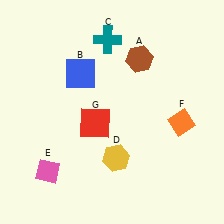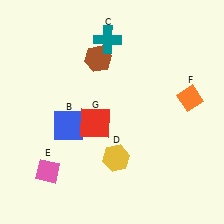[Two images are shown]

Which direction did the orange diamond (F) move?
The orange diamond (F) moved up.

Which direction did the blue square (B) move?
The blue square (B) moved down.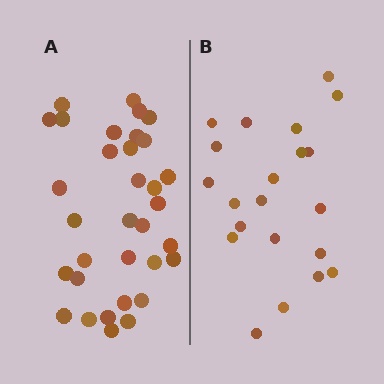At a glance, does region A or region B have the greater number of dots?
Region A (the left region) has more dots.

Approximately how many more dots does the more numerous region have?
Region A has roughly 12 or so more dots than region B.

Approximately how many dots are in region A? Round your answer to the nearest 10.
About 30 dots. (The exact count is 33, which rounds to 30.)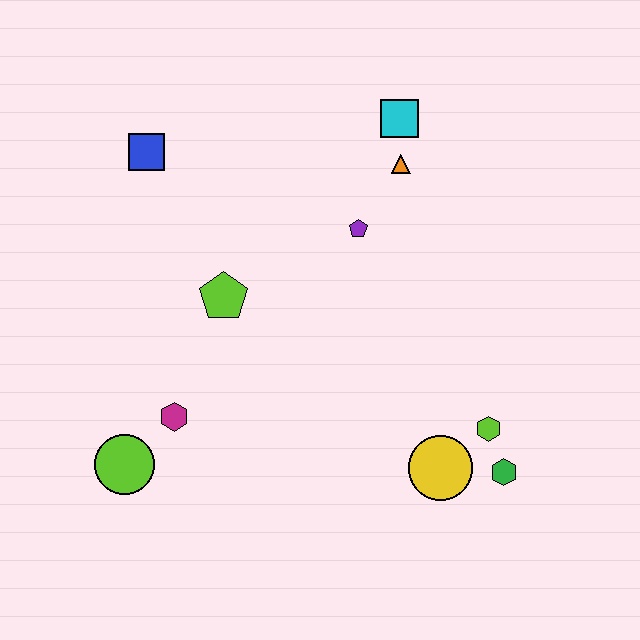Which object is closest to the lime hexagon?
The green hexagon is closest to the lime hexagon.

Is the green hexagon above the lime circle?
No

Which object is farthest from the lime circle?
The cyan square is farthest from the lime circle.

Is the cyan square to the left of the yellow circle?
Yes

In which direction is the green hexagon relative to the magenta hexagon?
The green hexagon is to the right of the magenta hexagon.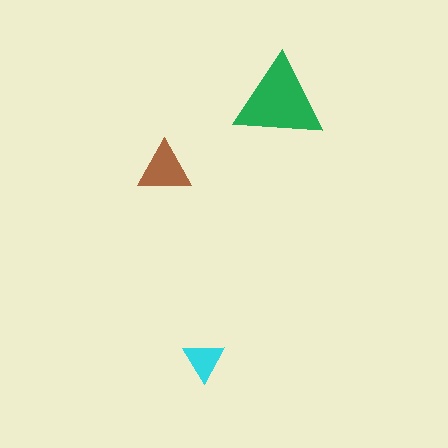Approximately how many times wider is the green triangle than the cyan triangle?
About 2 times wider.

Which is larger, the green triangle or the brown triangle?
The green one.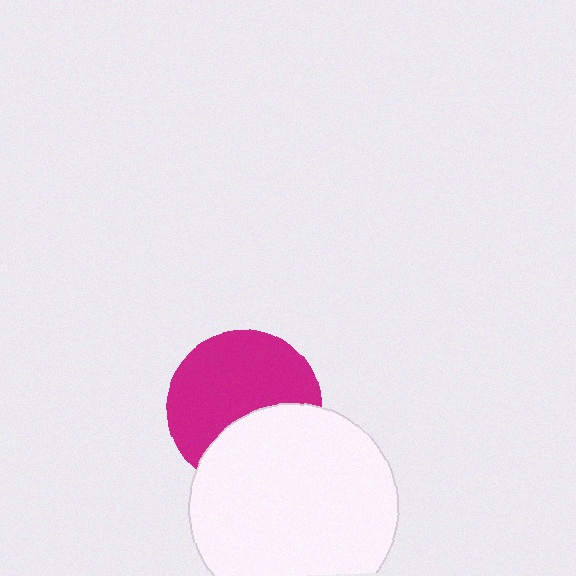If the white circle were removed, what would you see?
You would see the complete magenta circle.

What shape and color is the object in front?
The object in front is a white circle.